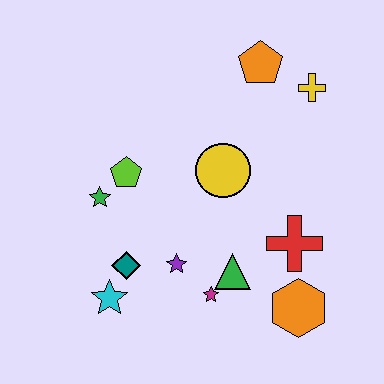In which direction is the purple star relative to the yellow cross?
The purple star is below the yellow cross.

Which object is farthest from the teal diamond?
The yellow cross is farthest from the teal diamond.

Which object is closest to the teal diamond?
The cyan star is closest to the teal diamond.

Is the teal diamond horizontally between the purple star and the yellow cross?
No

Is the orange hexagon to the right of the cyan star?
Yes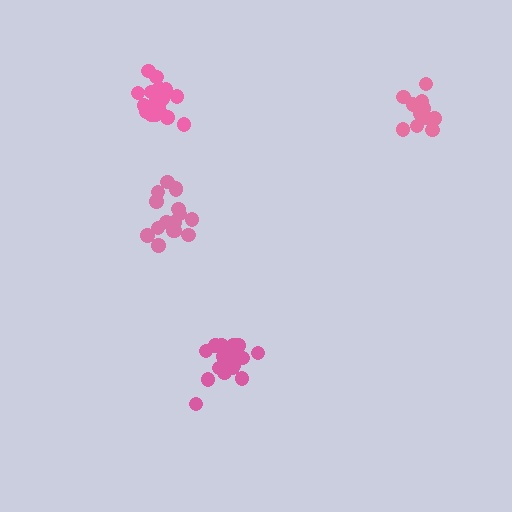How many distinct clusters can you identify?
There are 4 distinct clusters.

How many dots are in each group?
Group 1: 12 dots, Group 2: 18 dots, Group 3: 16 dots, Group 4: 18 dots (64 total).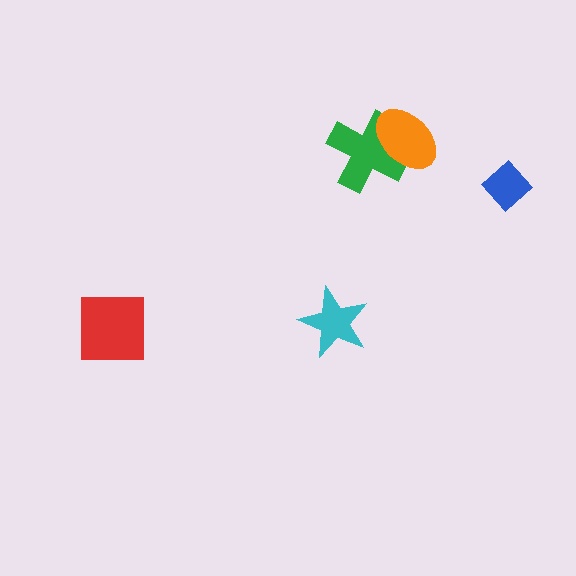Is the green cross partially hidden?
Yes, it is partially covered by another shape.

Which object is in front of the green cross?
The orange ellipse is in front of the green cross.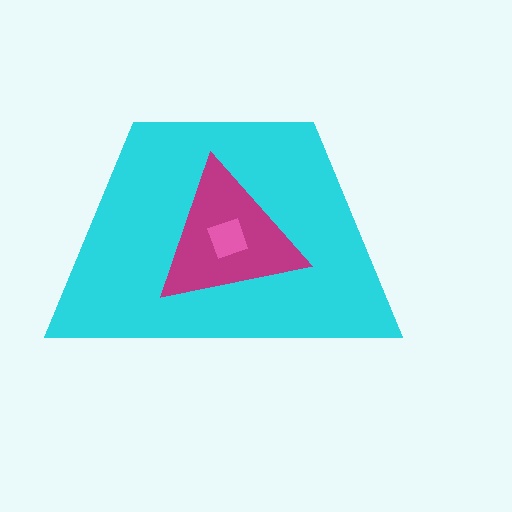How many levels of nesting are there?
3.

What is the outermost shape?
The cyan trapezoid.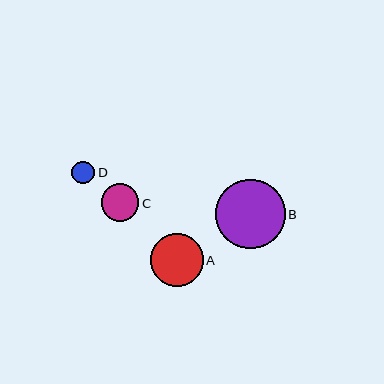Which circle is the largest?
Circle B is the largest with a size of approximately 70 pixels.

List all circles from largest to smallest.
From largest to smallest: B, A, C, D.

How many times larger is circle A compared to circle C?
Circle A is approximately 1.4 times the size of circle C.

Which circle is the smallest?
Circle D is the smallest with a size of approximately 23 pixels.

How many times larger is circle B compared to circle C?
Circle B is approximately 1.9 times the size of circle C.